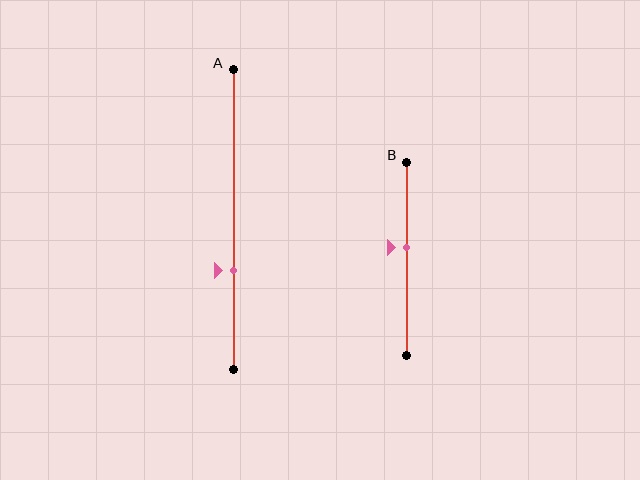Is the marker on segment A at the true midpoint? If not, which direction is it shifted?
No, the marker on segment A is shifted downward by about 17% of the segment length.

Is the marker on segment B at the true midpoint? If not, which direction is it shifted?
No, the marker on segment B is shifted upward by about 6% of the segment length.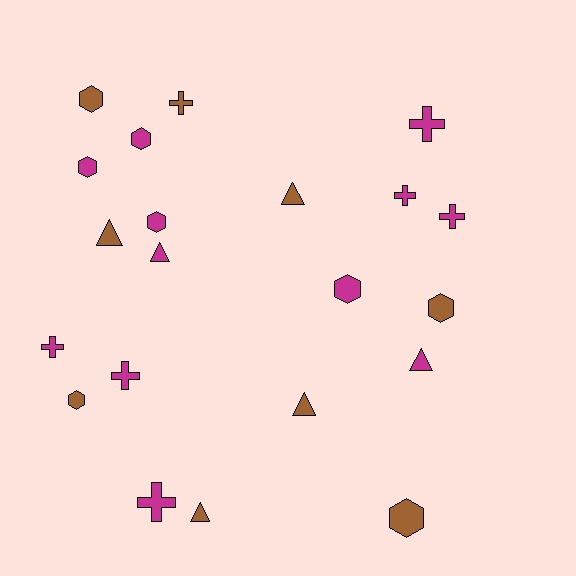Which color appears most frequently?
Magenta, with 12 objects.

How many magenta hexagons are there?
There are 4 magenta hexagons.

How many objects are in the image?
There are 21 objects.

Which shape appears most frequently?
Hexagon, with 8 objects.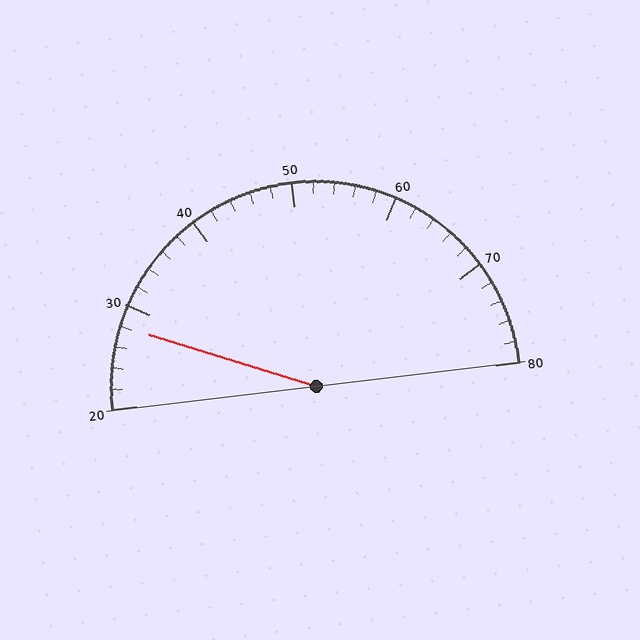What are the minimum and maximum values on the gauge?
The gauge ranges from 20 to 80.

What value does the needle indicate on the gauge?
The needle indicates approximately 28.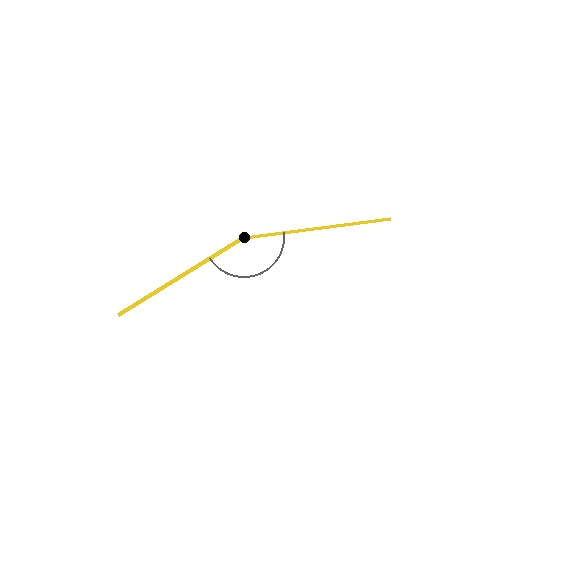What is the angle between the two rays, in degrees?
Approximately 156 degrees.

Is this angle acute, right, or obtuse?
It is obtuse.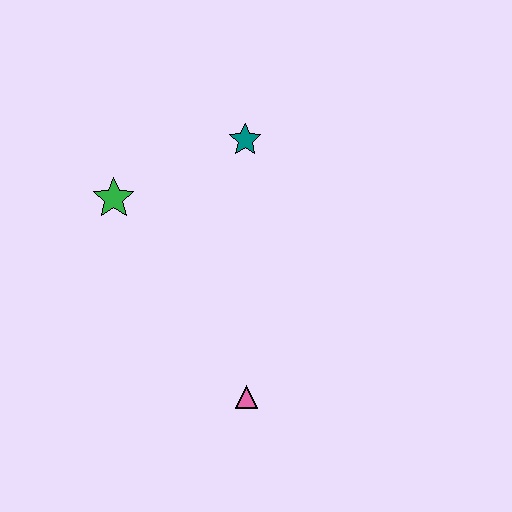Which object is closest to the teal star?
The green star is closest to the teal star.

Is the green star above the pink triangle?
Yes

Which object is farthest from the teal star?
The pink triangle is farthest from the teal star.